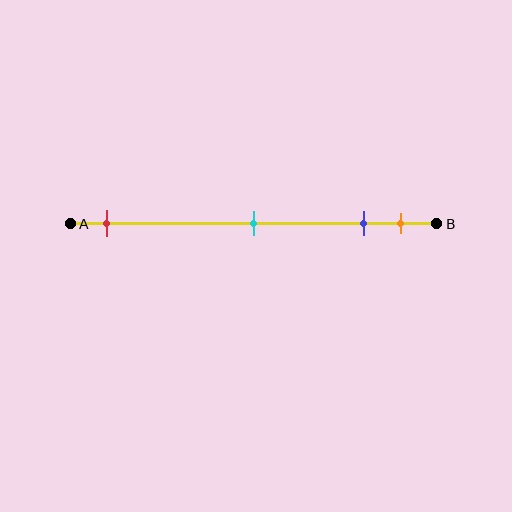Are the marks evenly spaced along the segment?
No, the marks are not evenly spaced.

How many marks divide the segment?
There are 4 marks dividing the segment.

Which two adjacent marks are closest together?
The blue and orange marks are the closest adjacent pair.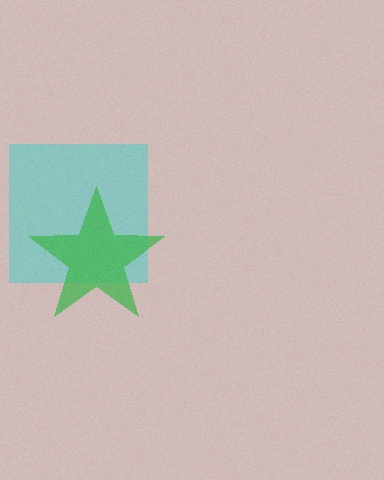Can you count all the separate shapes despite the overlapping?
Yes, there are 2 separate shapes.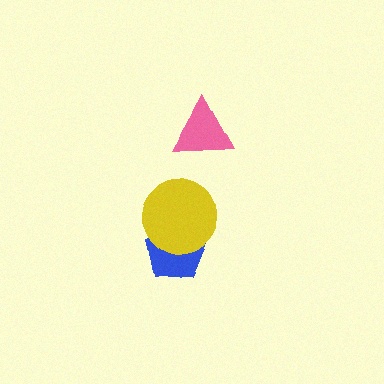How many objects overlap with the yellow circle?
1 object overlaps with the yellow circle.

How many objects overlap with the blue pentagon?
1 object overlaps with the blue pentagon.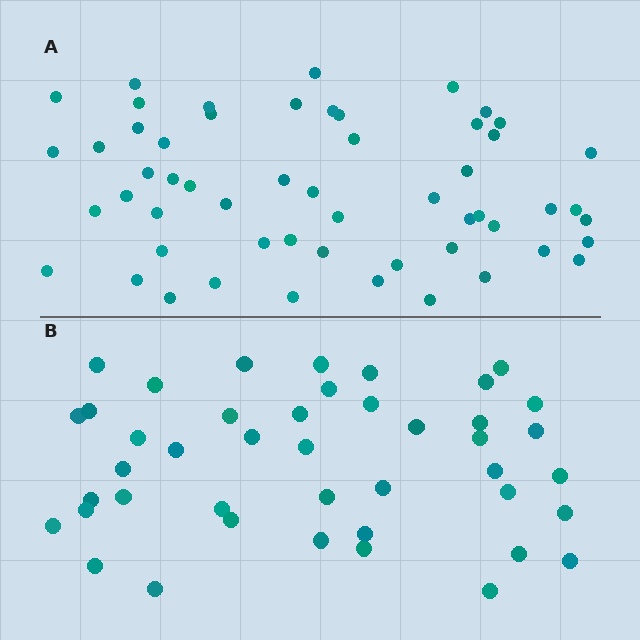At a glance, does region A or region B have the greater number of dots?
Region A (the top region) has more dots.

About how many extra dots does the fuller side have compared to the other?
Region A has roughly 12 or so more dots than region B.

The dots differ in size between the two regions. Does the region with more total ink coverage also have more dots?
No. Region B has more total ink coverage because its dots are larger, but region A actually contains more individual dots. Total area can be misleading — the number of items is what matters here.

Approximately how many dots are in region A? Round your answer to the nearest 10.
About 60 dots. (The exact count is 55, which rounds to 60.)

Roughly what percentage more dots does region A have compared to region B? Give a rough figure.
About 30% more.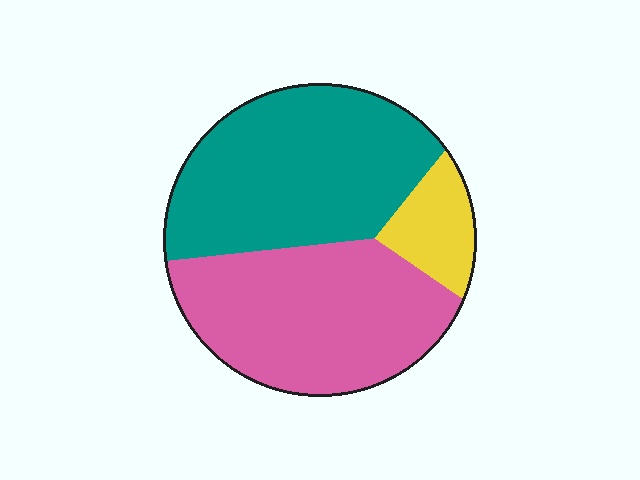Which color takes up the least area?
Yellow, at roughly 10%.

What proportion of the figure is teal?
Teal covers 46% of the figure.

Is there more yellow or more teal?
Teal.